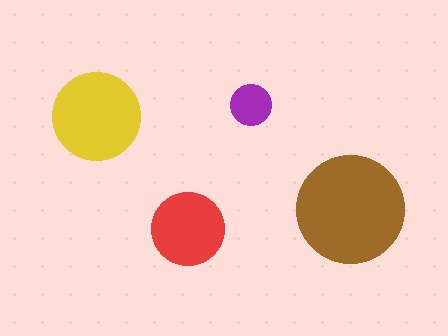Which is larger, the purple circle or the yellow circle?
The yellow one.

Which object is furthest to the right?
The brown circle is rightmost.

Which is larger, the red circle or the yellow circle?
The yellow one.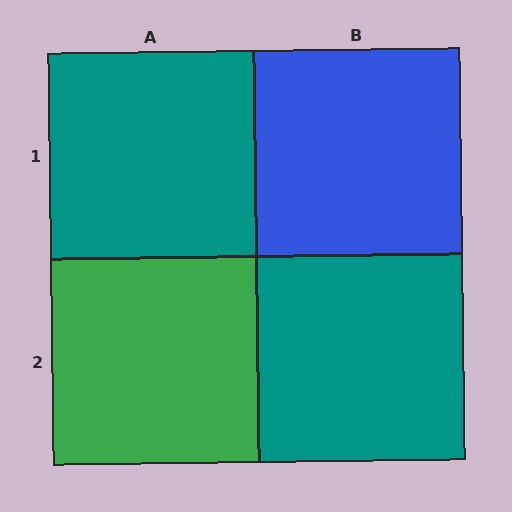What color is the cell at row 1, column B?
Blue.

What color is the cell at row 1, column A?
Teal.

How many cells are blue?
1 cell is blue.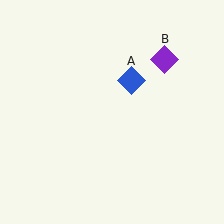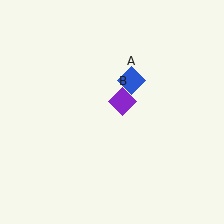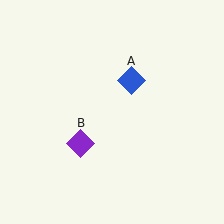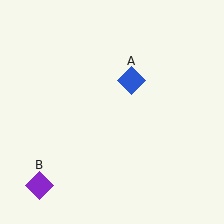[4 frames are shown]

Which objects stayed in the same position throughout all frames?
Blue diamond (object A) remained stationary.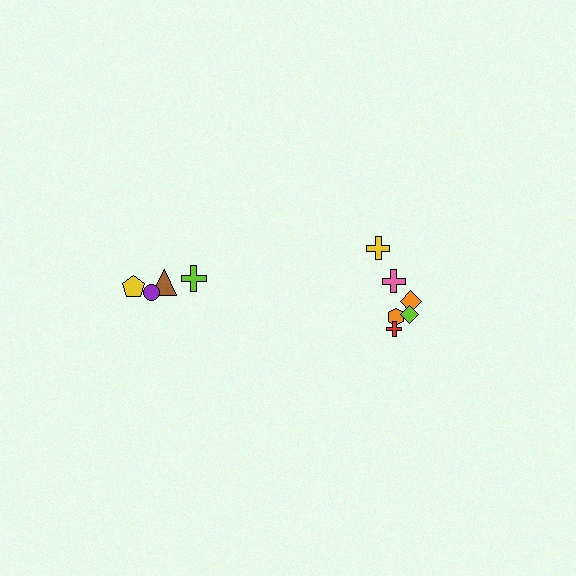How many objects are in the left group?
There are 4 objects.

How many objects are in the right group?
There are 6 objects.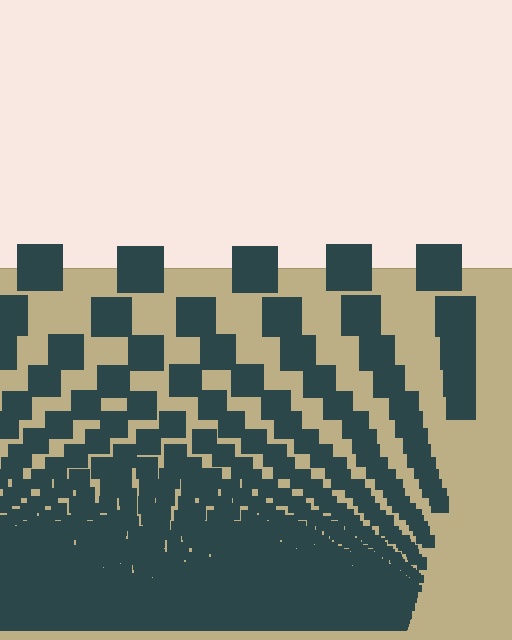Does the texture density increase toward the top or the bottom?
Density increases toward the bottom.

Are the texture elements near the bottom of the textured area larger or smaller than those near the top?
Smaller. The gradient is inverted — elements near the bottom are smaller and denser.